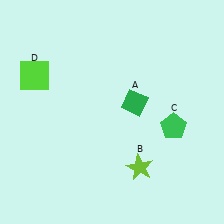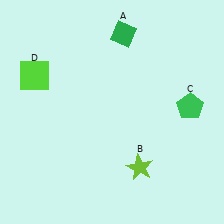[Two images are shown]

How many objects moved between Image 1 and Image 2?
2 objects moved between the two images.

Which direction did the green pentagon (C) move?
The green pentagon (C) moved up.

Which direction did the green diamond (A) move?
The green diamond (A) moved up.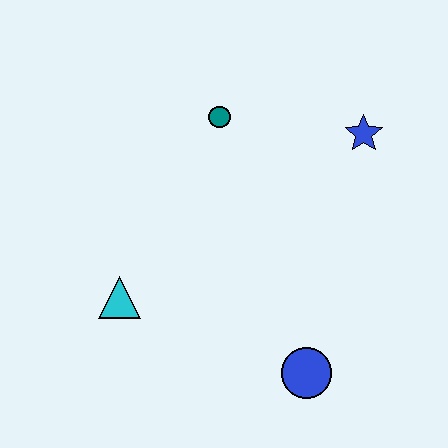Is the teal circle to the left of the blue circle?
Yes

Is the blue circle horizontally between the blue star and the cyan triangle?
Yes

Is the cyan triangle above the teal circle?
No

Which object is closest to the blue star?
The teal circle is closest to the blue star.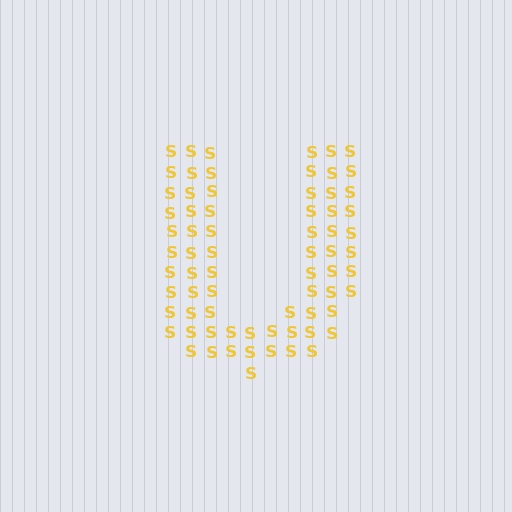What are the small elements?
The small elements are letter S's.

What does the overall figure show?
The overall figure shows the letter U.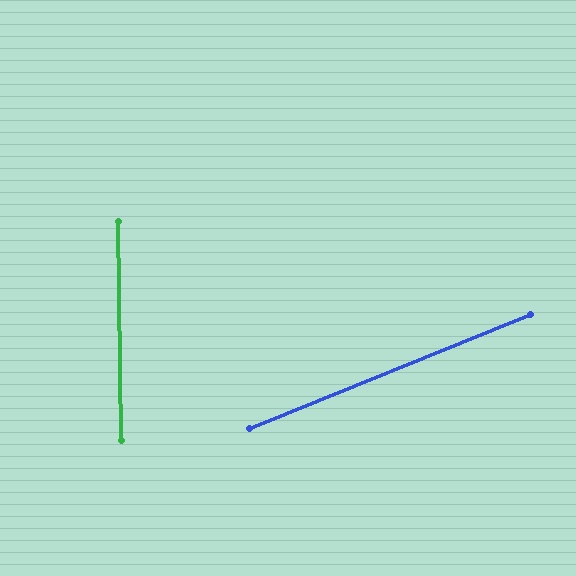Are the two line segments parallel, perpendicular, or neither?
Neither parallel nor perpendicular — they differ by about 68°.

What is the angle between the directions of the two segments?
Approximately 68 degrees.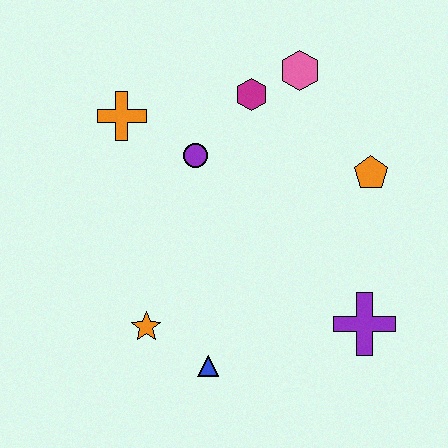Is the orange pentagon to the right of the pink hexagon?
Yes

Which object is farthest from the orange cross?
The purple cross is farthest from the orange cross.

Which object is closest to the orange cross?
The purple circle is closest to the orange cross.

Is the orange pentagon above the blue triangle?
Yes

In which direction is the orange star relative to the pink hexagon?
The orange star is below the pink hexagon.